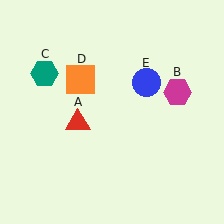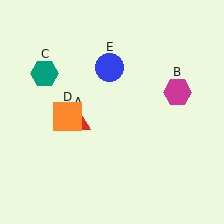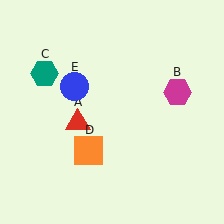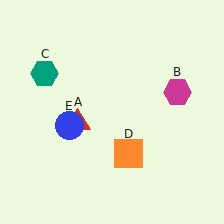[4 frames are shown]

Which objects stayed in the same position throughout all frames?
Red triangle (object A) and magenta hexagon (object B) and teal hexagon (object C) remained stationary.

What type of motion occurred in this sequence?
The orange square (object D), blue circle (object E) rotated counterclockwise around the center of the scene.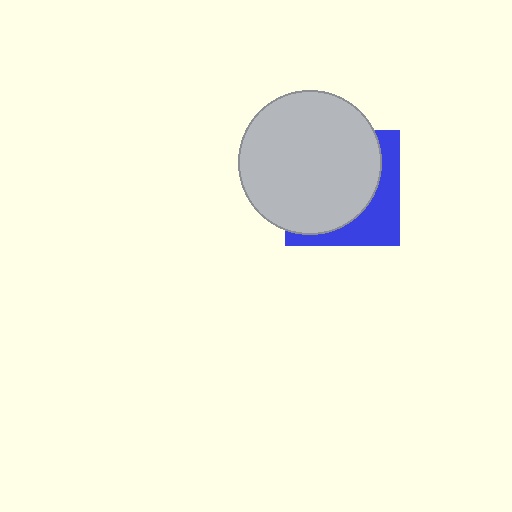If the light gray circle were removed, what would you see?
You would see the complete blue square.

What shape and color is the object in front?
The object in front is a light gray circle.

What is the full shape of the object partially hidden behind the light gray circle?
The partially hidden object is a blue square.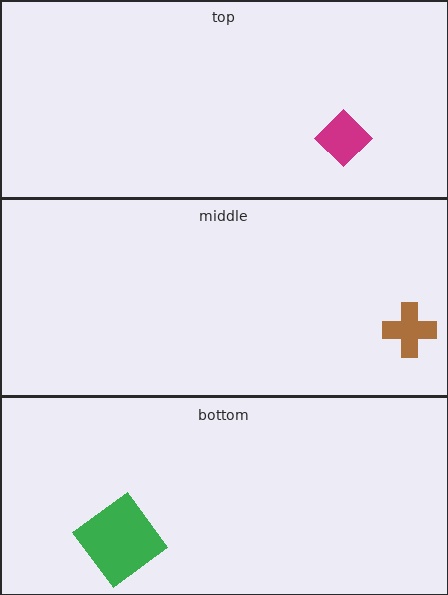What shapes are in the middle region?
The brown cross.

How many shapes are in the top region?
1.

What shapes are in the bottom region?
The green diamond.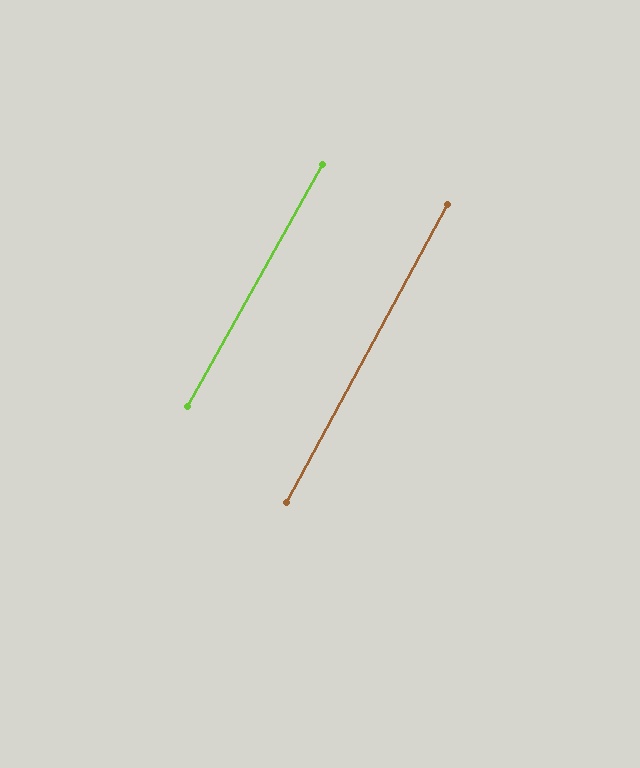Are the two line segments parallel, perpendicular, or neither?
Parallel — their directions differ by only 0.8°.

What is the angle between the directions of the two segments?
Approximately 1 degree.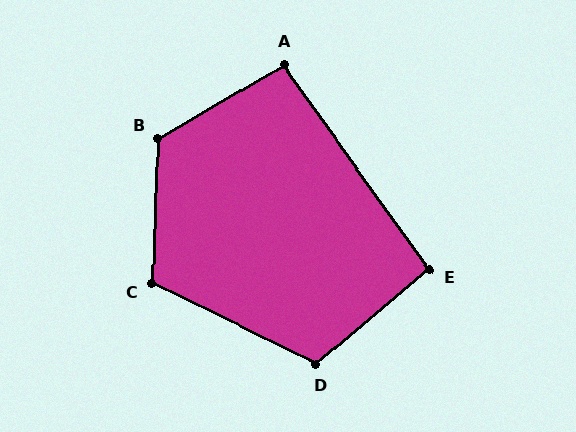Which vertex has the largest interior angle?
B, at approximately 122 degrees.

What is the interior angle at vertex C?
Approximately 114 degrees (obtuse).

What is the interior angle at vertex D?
Approximately 114 degrees (obtuse).